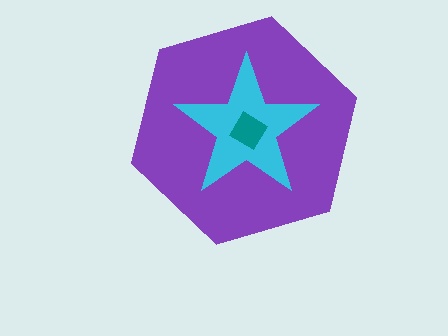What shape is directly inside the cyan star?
The teal diamond.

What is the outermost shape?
The purple hexagon.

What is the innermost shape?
The teal diamond.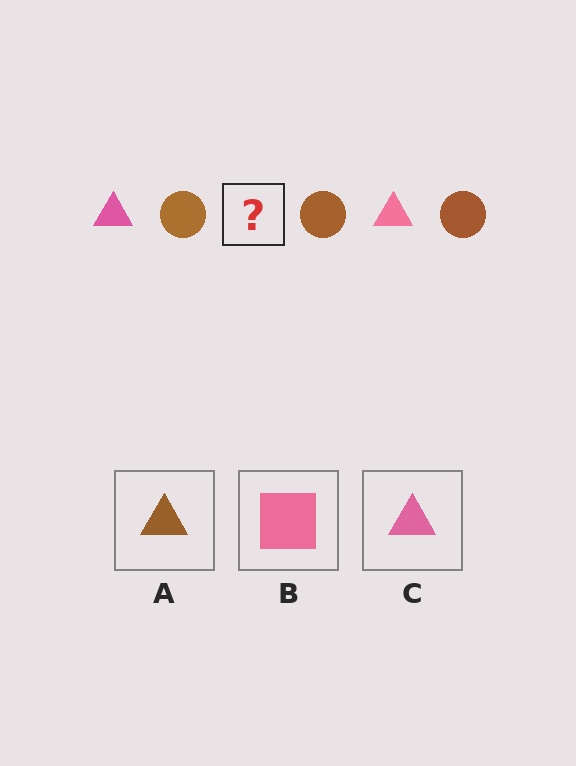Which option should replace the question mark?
Option C.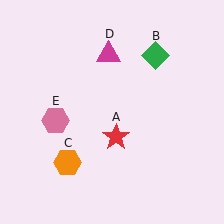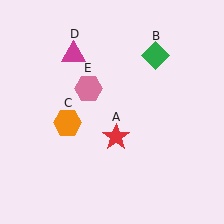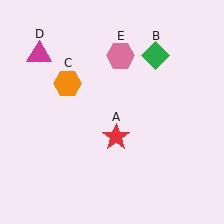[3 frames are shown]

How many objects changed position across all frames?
3 objects changed position: orange hexagon (object C), magenta triangle (object D), pink hexagon (object E).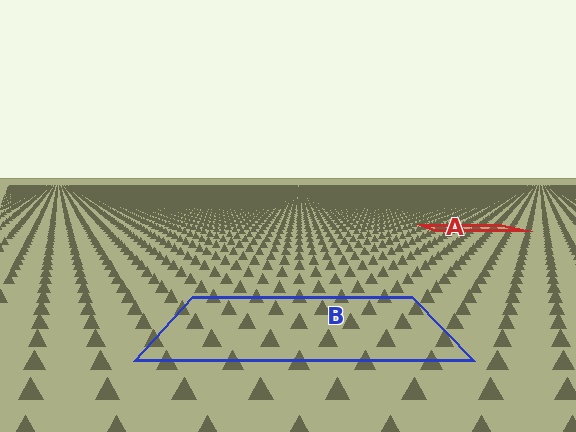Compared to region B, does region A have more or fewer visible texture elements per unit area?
Region A has more texture elements per unit area — they are packed more densely because it is farther away.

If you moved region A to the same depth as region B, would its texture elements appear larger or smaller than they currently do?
They would appear larger. At a closer depth, the same texture elements are projected at a bigger on-screen size.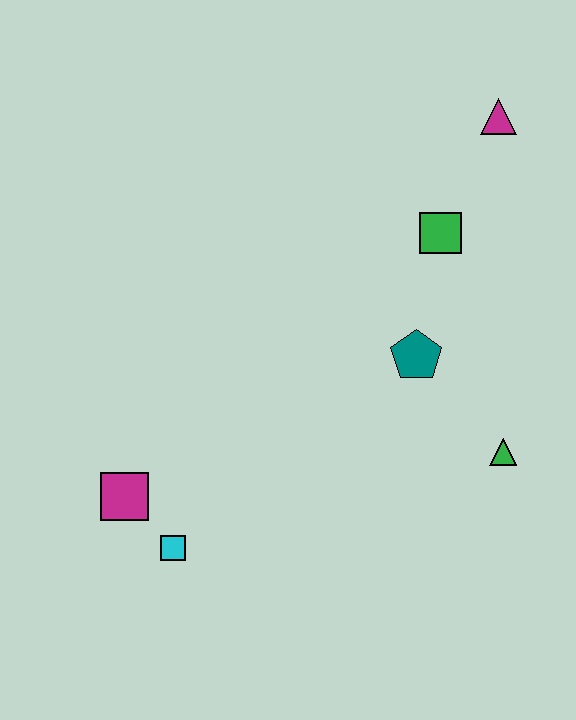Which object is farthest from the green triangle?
The magenta square is farthest from the green triangle.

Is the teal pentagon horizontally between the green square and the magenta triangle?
No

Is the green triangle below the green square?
Yes